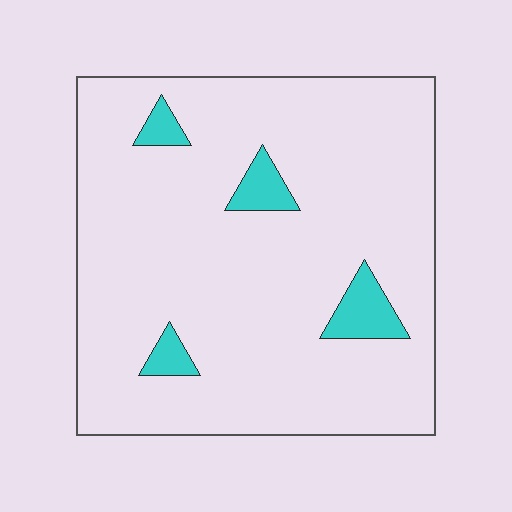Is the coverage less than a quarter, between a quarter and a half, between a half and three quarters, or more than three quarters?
Less than a quarter.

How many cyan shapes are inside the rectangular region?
4.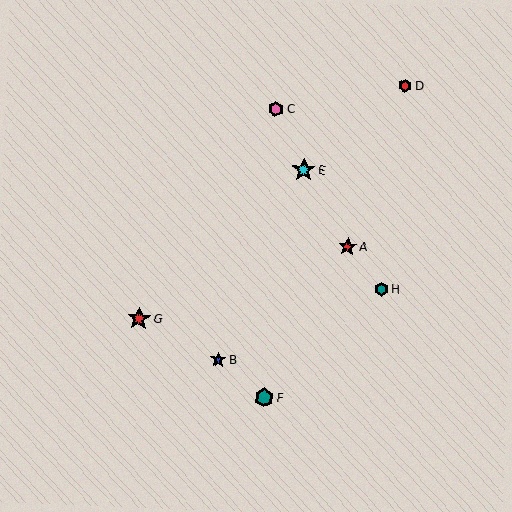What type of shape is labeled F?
Shape F is a teal hexagon.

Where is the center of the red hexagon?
The center of the red hexagon is at (405, 86).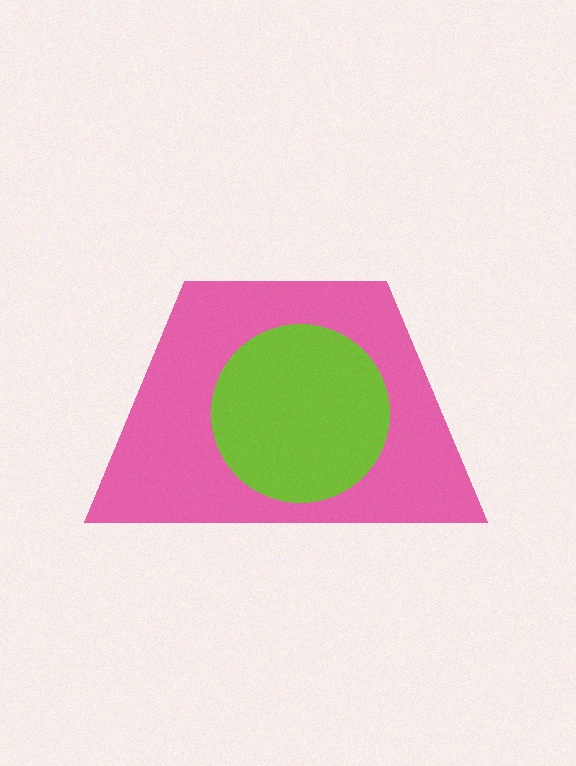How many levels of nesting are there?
2.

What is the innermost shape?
The lime circle.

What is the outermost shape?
The pink trapezoid.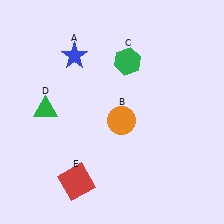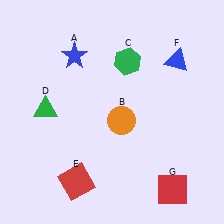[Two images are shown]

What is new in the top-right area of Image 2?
A blue triangle (F) was added in the top-right area of Image 2.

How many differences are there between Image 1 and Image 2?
There are 2 differences between the two images.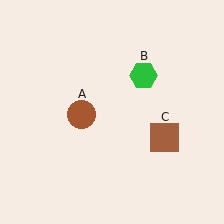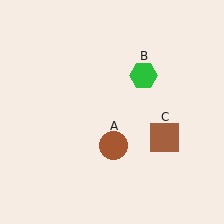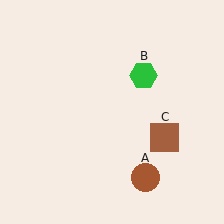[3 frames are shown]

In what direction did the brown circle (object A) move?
The brown circle (object A) moved down and to the right.